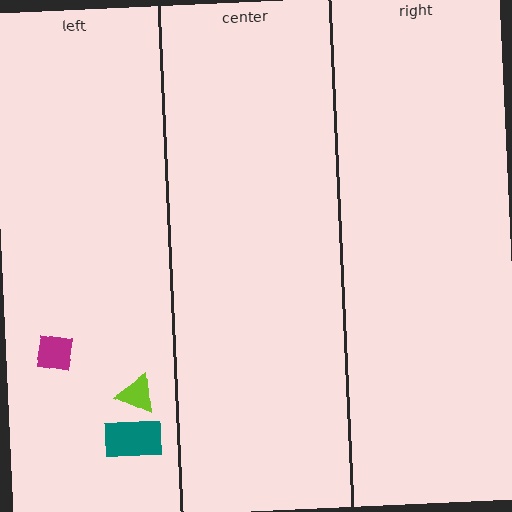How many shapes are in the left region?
3.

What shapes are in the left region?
The magenta square, the teal rectangle, the lime triangle.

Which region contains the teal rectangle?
The left region.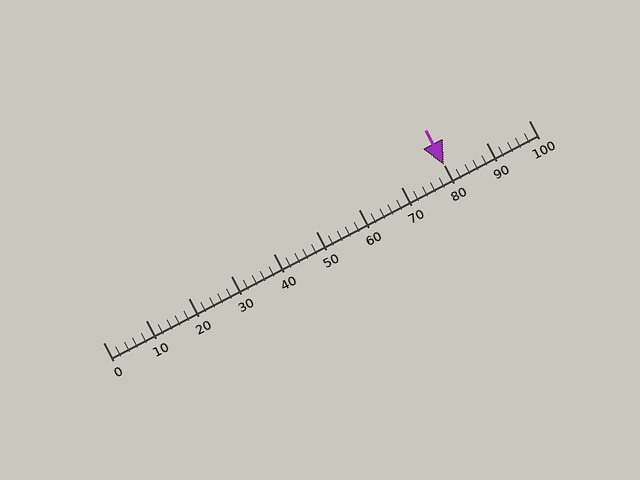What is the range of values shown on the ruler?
The ruler shows values from 0 to 100.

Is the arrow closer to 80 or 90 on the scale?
The arrow is closer to 80.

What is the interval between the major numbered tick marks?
The major tick marks are spaced 10 units apart.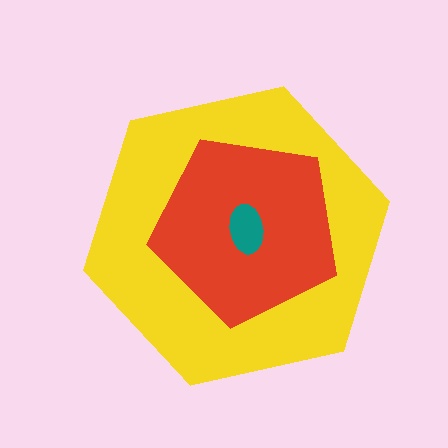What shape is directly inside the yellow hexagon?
The red pentagon.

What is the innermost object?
The teal ellipse.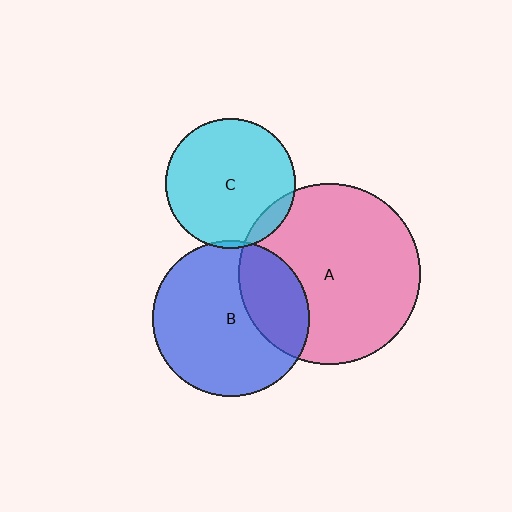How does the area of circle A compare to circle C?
Approximately 2.0 times.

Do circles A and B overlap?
Yes.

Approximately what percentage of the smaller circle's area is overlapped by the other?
Approximately 30%.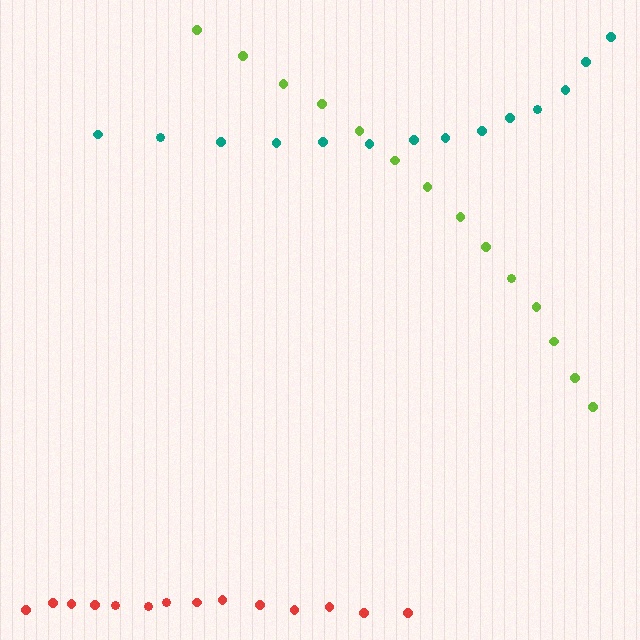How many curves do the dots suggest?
There are 3 distinct paths.